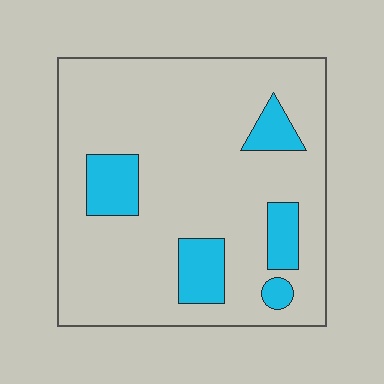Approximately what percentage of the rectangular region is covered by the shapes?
Approximately 15%.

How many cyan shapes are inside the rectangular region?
5.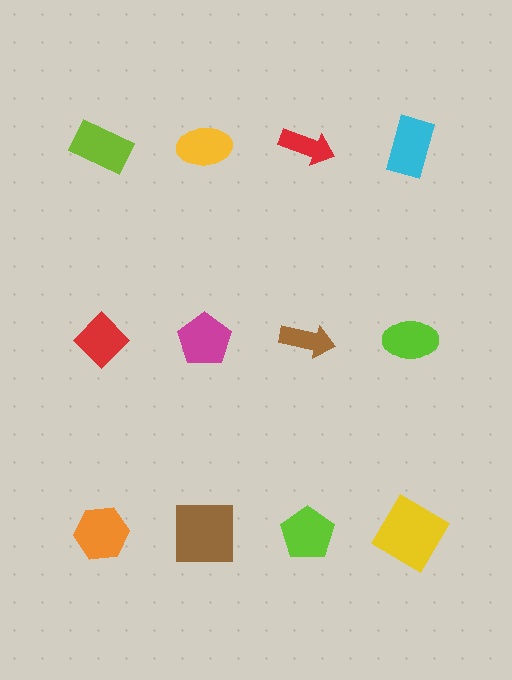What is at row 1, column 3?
A red arrow.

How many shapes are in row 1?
4 shapes.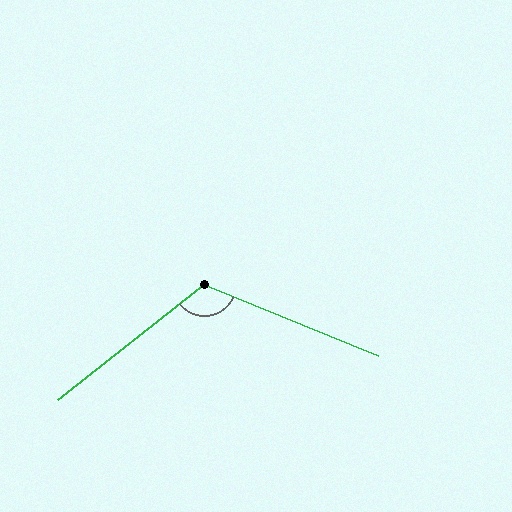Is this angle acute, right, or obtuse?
It is obtuse.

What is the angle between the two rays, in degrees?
Approximately 120 degrees.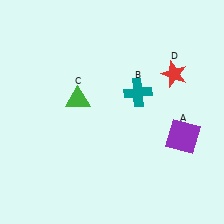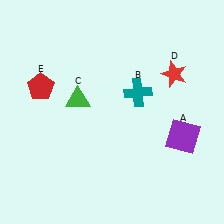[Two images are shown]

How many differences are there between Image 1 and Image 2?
There is 1 difference between the two images.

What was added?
A red pentagon (E) was added in Image 2.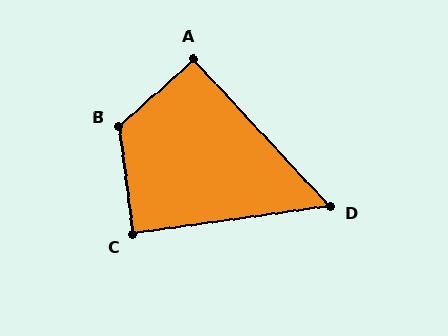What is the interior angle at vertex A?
Approximately 91 degrees (approximately right).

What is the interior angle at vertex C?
Approximately 89 degrees (approximately right).